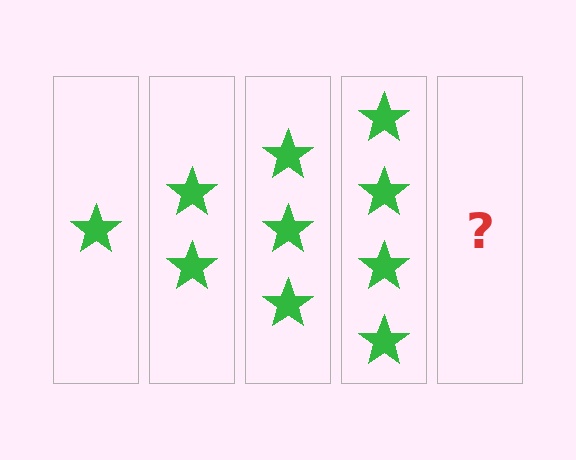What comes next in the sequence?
The next element should be 5 stars.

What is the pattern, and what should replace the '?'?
The pattern is that each step adds one more star. The '?' should be 5 stars.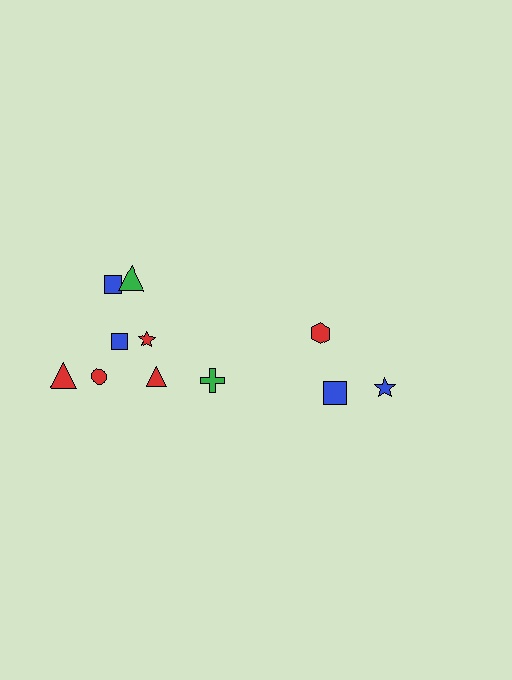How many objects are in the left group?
There are 8 objects.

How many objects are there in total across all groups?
There are 11 objects.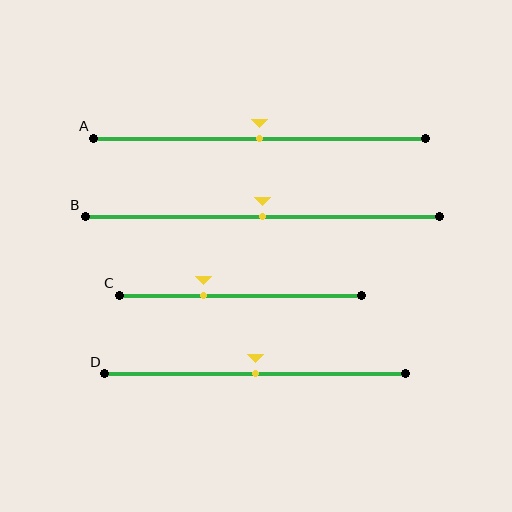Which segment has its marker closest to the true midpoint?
Segment A has its marker closest to the true midpoint.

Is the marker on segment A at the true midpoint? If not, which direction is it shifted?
Yes, the marker on segment A is at the true midpoint.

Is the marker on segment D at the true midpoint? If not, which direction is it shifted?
Yes, the marker on segment D is at the true midpoint.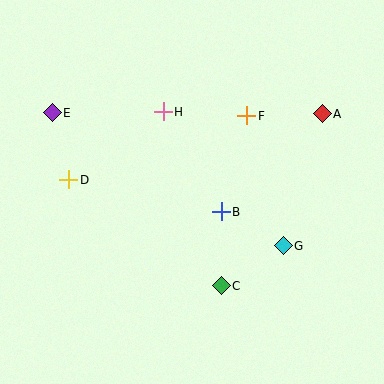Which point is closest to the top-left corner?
Point E is closest to the top-left corner.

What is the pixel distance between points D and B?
The distance between D and B is 156 pixels.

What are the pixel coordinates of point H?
Point H is at (163, 112).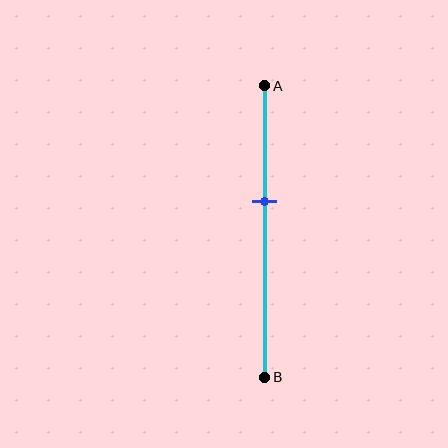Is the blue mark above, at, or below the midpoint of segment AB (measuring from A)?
The blue mark is above the midpoint of segment AB.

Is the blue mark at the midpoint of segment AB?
No, the mark is at about 40% from A, not at the 50% midpoint.